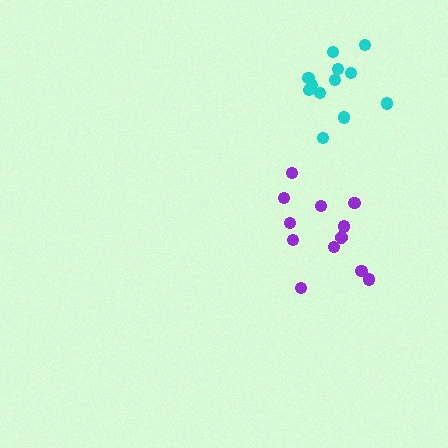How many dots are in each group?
Group 1: 12 dots, Group 2: 12 dots (24 total).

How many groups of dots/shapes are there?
There are 2 groups.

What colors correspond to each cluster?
The clusters are colored: purple, cyan.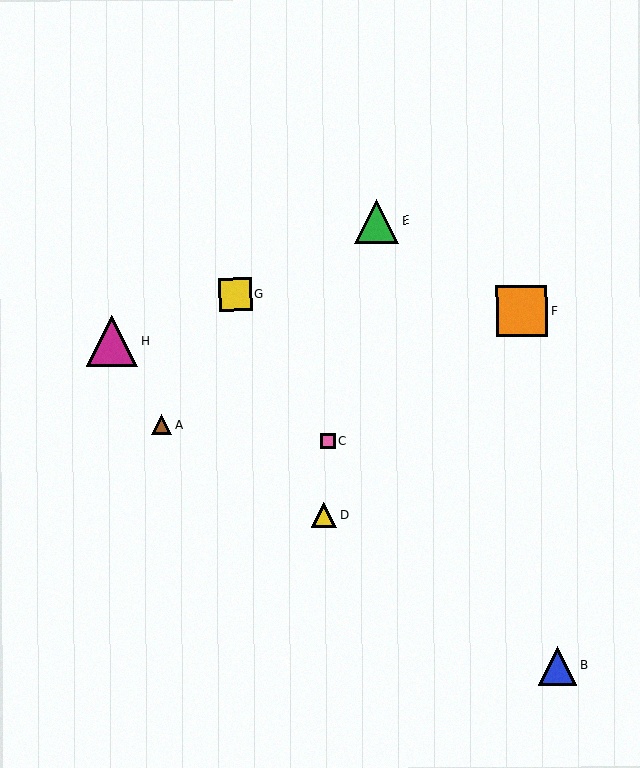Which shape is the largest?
The magenta triangle (labeled H) is the largest.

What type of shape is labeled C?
Shape C is a pink square.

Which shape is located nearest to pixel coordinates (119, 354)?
The magenta triangle (labeled H) at (112, 341) is nearest to that location.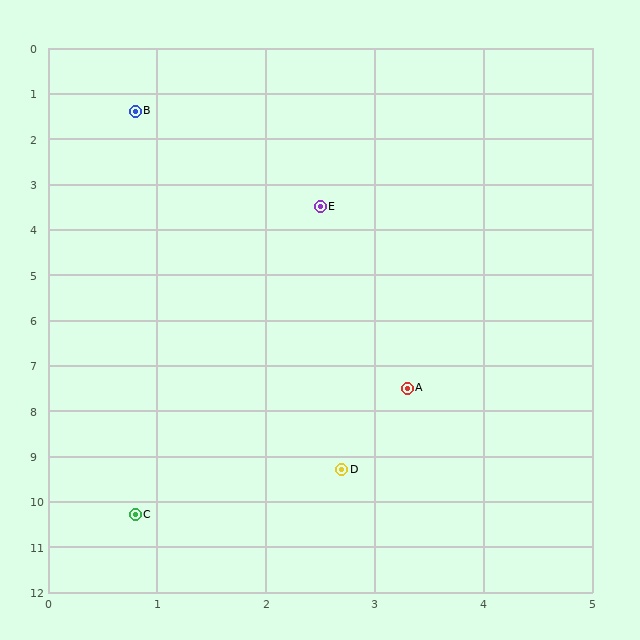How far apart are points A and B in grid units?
Points A and B are about 6.6 grid units apart.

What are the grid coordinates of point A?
Point A is at approximately (3.3, 7.5).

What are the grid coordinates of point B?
Point B is at approximately (0.8, 1.4).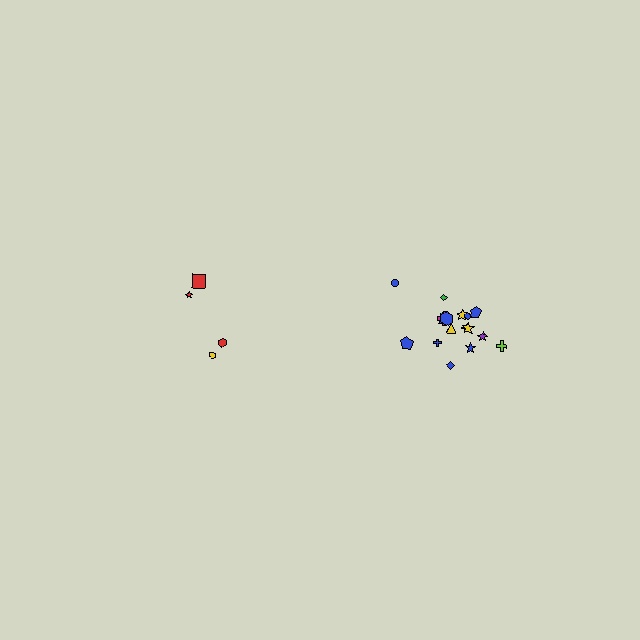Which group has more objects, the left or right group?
The right group.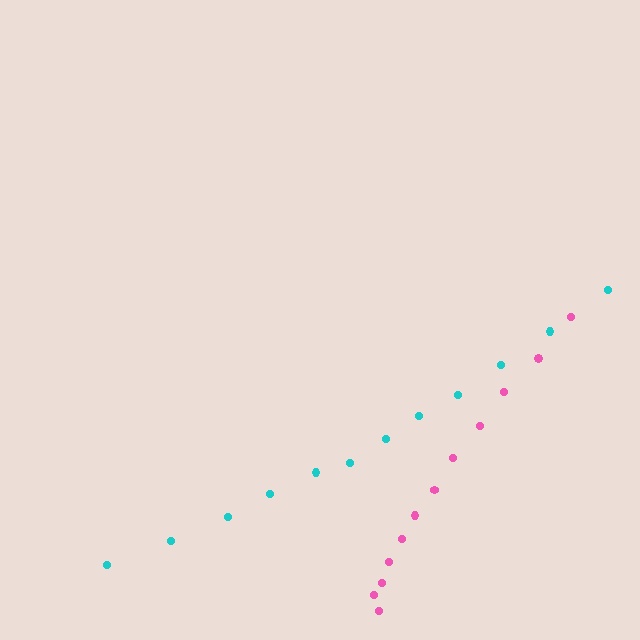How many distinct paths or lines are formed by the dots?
There are 2 distinct paths.